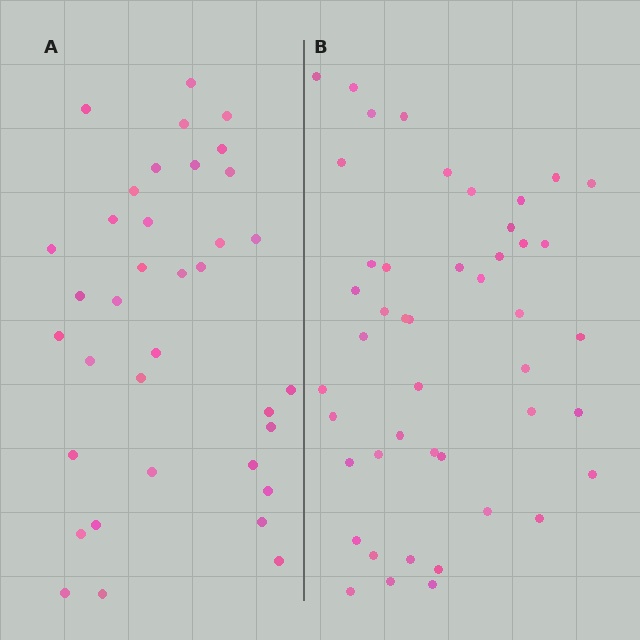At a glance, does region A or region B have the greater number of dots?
Region B (the right region) has more dots.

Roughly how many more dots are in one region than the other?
Region B has roughly 10 or so more dots than region A.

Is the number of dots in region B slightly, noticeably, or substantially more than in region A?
Region B has noticeably more, but not dramatically so. The ratio is roughly 1.3 to 1.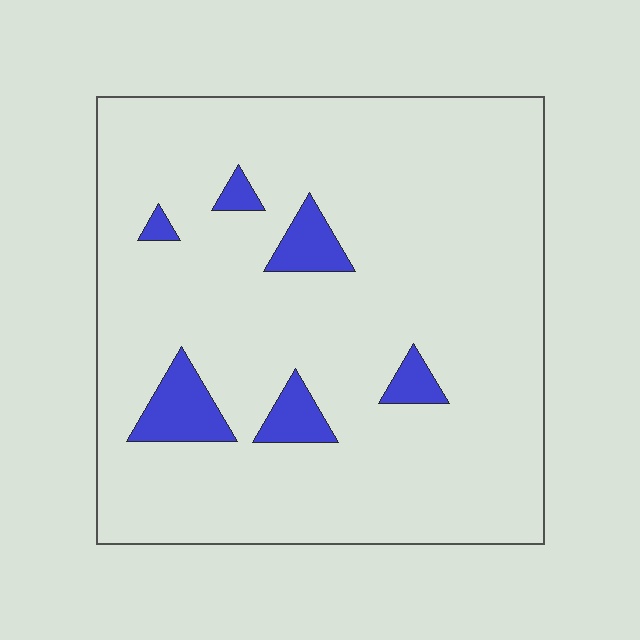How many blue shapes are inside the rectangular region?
6.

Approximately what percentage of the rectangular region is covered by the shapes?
Approximately 10%.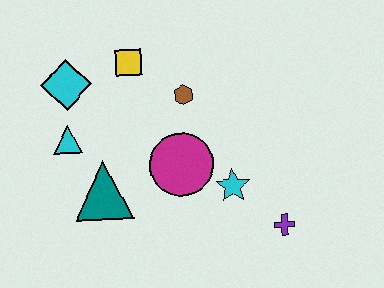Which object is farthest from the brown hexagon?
The purple cross is farthest from the brown hexagon.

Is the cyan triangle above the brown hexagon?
No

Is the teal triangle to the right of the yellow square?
No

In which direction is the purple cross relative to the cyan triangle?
The purple cross is to the right of the cyan triangle.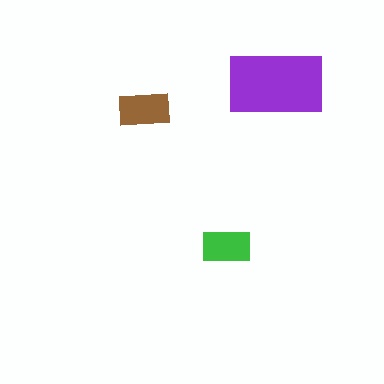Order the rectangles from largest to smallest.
the purple one, the brown one, the green one.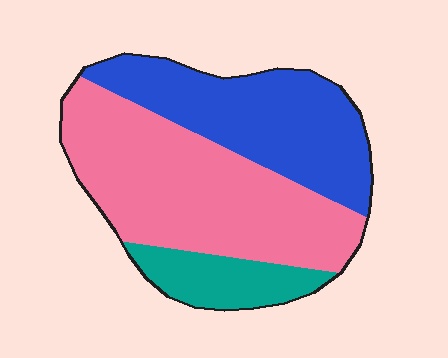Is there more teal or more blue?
Blue.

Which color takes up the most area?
Pink, at roughly 50%.